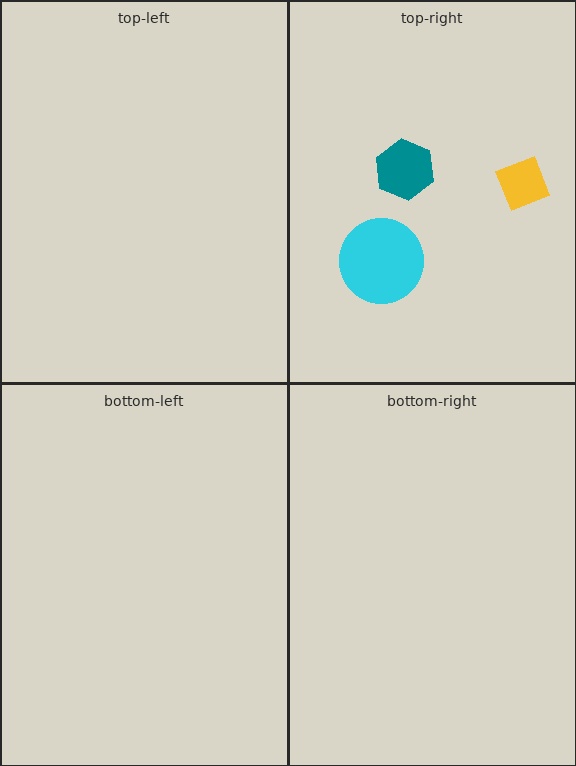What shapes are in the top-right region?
The yellow diamond, the cyan circle, the teal hexagon.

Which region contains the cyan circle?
The top-right region.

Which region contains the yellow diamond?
The top-right region.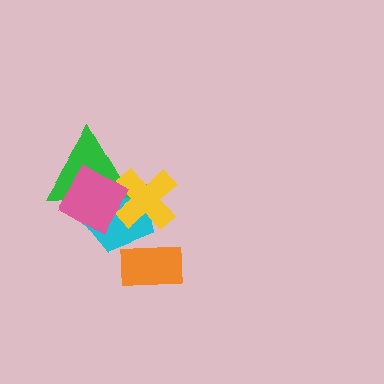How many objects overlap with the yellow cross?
2 objects overlap with the yellow cross.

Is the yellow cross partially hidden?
No, no other shape covers it.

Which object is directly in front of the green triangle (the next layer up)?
The yellow cross is directly in front of the green triangle.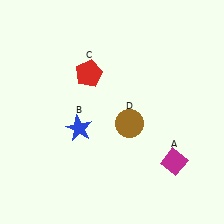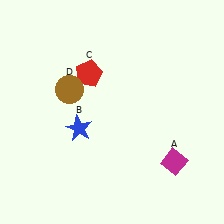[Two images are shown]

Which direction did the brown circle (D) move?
The brown circle (D) moved left.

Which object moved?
The brown circle (D) moved left.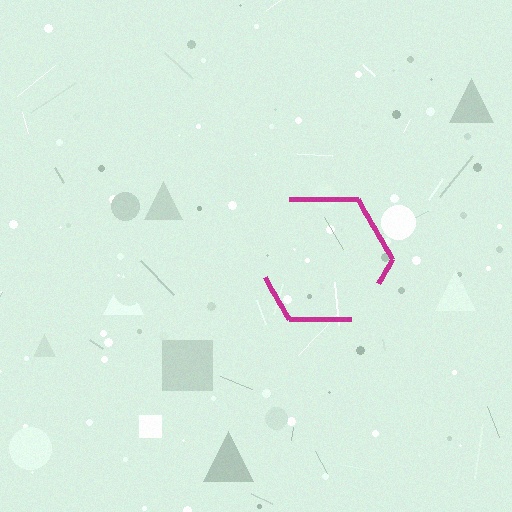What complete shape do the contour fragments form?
The contour fragments form a hexagon.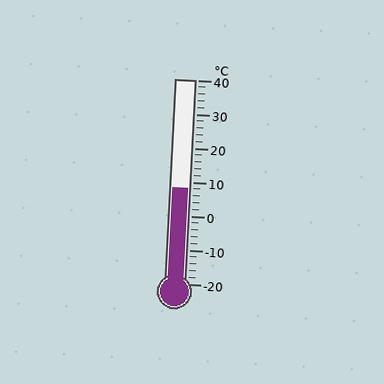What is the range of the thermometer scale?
The thermometer scale ranges from -20°C to 40°C.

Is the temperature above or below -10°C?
The temperature is above -10°C.